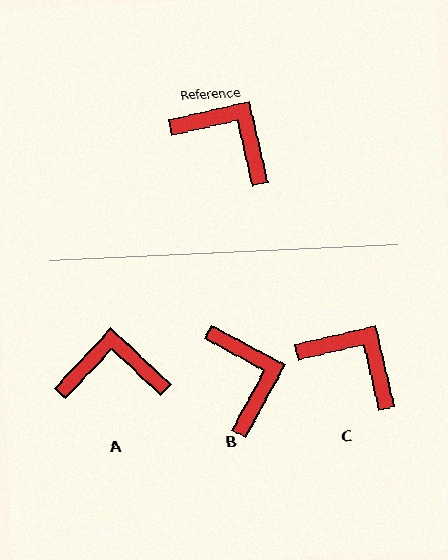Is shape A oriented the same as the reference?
No, it is off by about 34 degrees.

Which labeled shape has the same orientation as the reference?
C.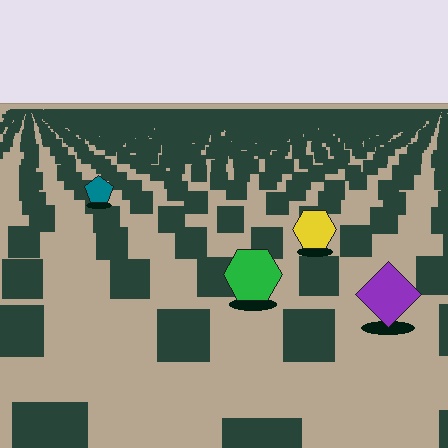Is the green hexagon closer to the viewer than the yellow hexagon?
Yes. The green hexagon is closer — you can tell from the texture gradient: the ground texture is coarser near it.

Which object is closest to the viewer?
The purple diamond is closest. The texture marks near it are larger and more spread out.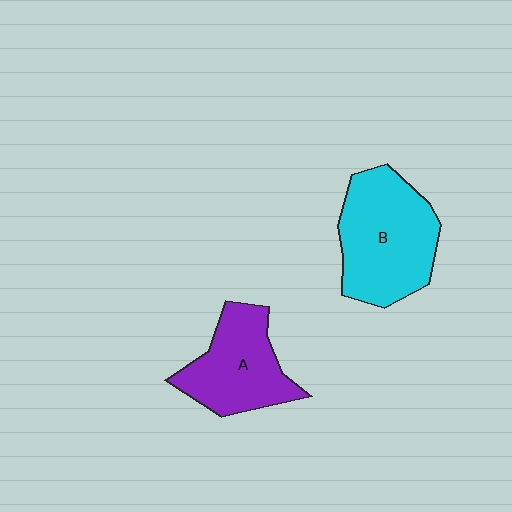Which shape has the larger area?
Shape B (cyan).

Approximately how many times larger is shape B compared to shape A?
Approximately 1.3 times.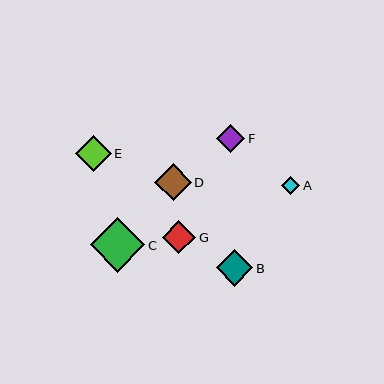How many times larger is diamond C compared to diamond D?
Diamond C is approximately 1.5 times the size of diamond D.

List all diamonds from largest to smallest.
From largest to smallest: C, D, B, E, G, F, A.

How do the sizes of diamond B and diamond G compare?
Diamond B and diamond G are approximately the same size.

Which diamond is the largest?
Diamond C is the largest with a size of approximately 55 pixels.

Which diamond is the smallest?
Diamond A is the smallest with a size of approximately 18 pixels.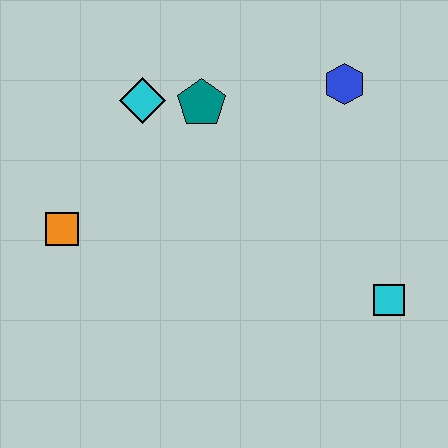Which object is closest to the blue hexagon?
The teal pentagon is closest to the blue hexagon.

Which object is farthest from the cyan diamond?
The cyan square is farthest from the cyan diamond.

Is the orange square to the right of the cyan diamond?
No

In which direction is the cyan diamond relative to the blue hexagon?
The cyan diamond is to the left of the blue hexagon.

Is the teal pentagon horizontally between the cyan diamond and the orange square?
No